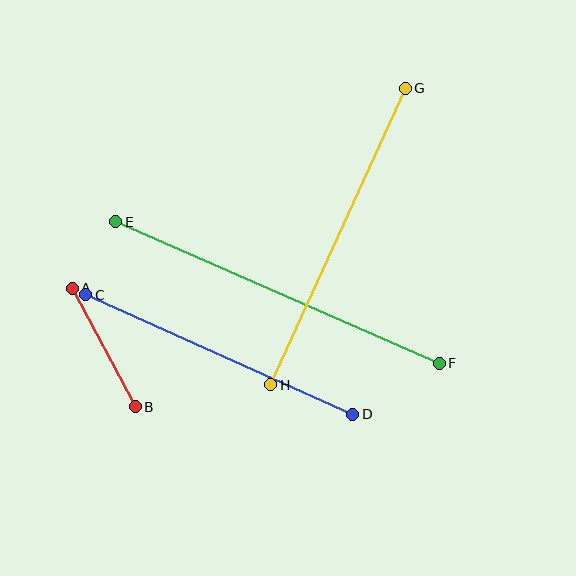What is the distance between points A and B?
The distance is approximately 134 pixels.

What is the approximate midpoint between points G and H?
The midpoint is at approximately (338, 237) pixels.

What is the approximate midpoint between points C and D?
The midpoint is at approximately (219, 354) pixels.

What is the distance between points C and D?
The distance is approximately 292 pixels.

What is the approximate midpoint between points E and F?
The midpoint is at approximately (278, 292) pixels.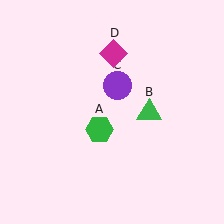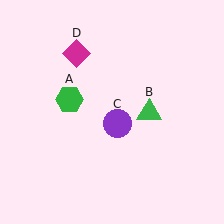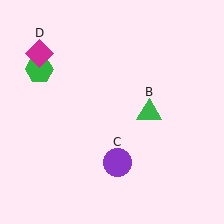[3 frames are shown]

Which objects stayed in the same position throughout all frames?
Green triangle (object B) remained stationary.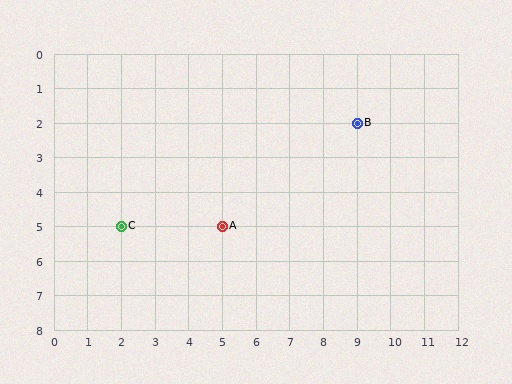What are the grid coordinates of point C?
Point C is at grid coordinates (2, 5).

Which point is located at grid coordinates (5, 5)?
Point A is at (5, 5).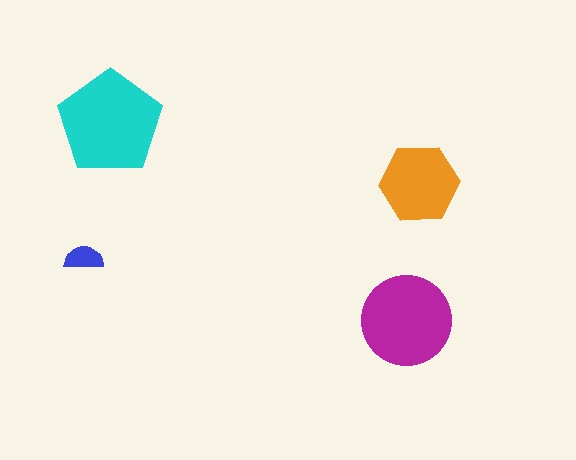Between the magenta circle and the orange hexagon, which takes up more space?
The magenta circle.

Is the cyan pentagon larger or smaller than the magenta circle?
Larger.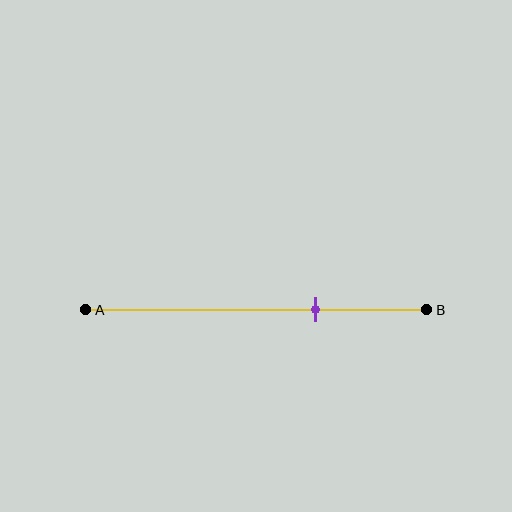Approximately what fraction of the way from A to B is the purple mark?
The purple mark is approximately 65% of the way from A to B.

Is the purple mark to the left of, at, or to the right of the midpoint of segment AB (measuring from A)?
The purple mark is to the right of the midpoint of segment AB.